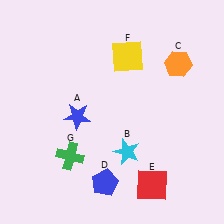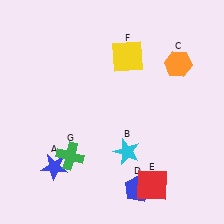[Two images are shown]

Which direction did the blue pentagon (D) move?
The blue pentagon (D) moved right.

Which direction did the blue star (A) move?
The blue star (A) moved down.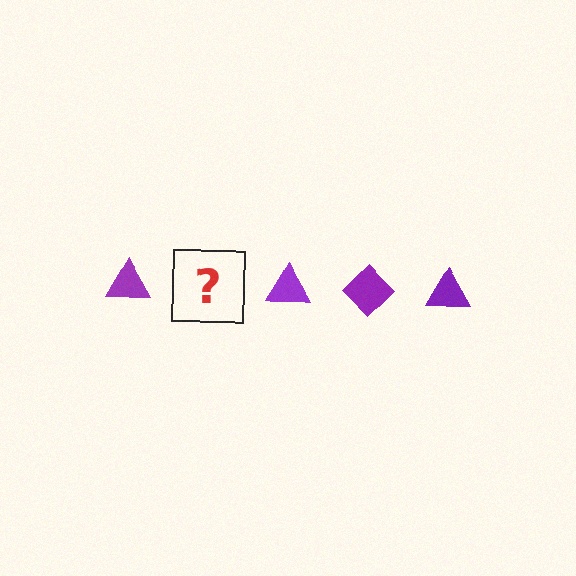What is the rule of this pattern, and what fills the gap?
The rule is that the pattern cycles through triangle, diamond shapes in purple. The gap should be filled with a purple diamond.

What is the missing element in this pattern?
The missing element is a purple diamond.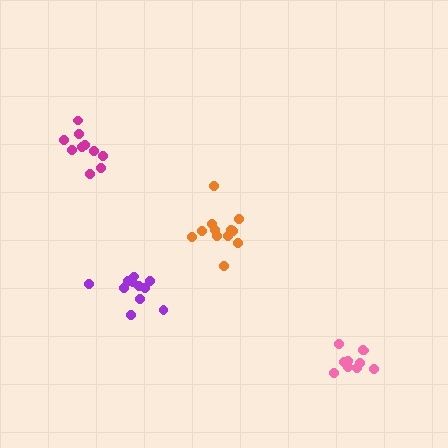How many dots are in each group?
Group 1: 11 dots, Group 2: 10 dots, Group 3: 12 dots, Group 4: 11 dots (44 total).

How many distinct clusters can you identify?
There are 4 distinct clusters.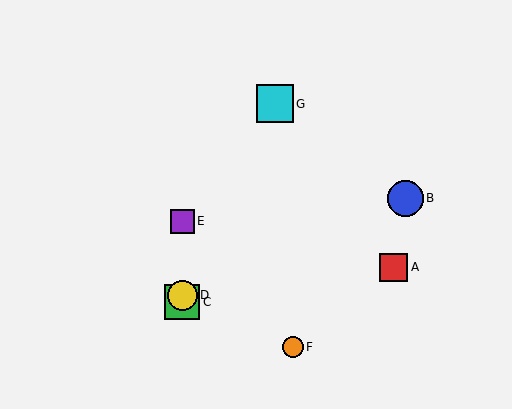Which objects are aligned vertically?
Objects C, D, E are aligned vertically.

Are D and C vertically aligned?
Yes, both are at x≈182.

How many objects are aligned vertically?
3 objects (C, D, E) are aligned vertically.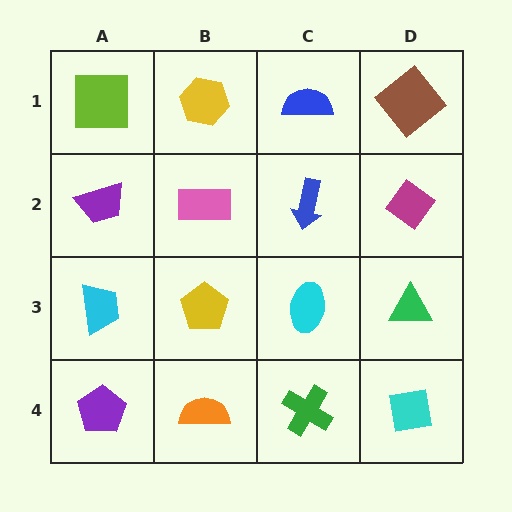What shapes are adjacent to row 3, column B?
A pink rectangle (row 2, column B), an orange semicircle (row 4, column B), a cyan trapezoid (row 3, column A), a cyan ellipse (row 3, column C).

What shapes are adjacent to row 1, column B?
A pink rectangle (row 2, column B), a lime square (row 1, column A), a blue semicircle (row 1, column C).